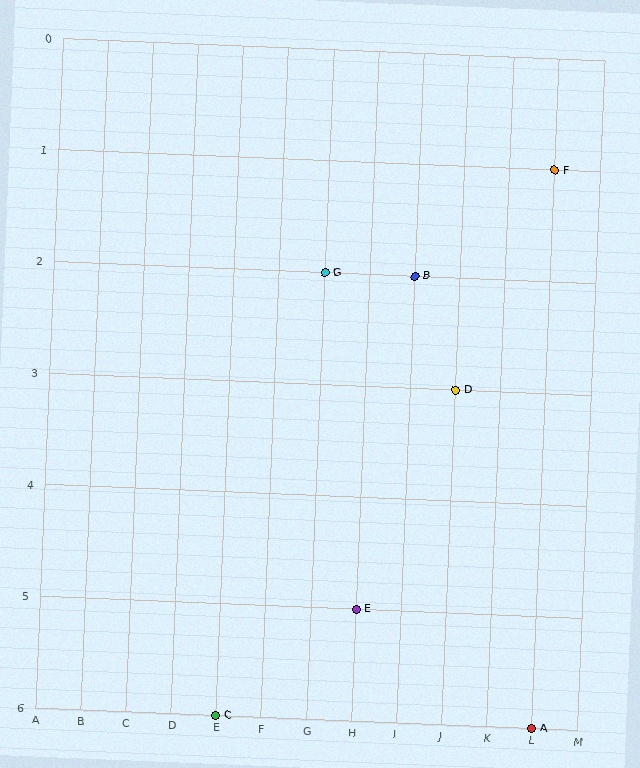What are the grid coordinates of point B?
Point B is at grid coordinates (I, 2).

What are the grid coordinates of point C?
Point C is at grid coordinates (E, 6).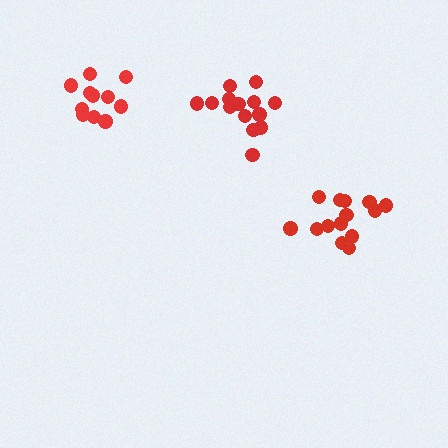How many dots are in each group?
Group 1: 14 dots, Group 2: 11 dots, Group 3: 14 dots (39 total).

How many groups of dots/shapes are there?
There are 3 groups.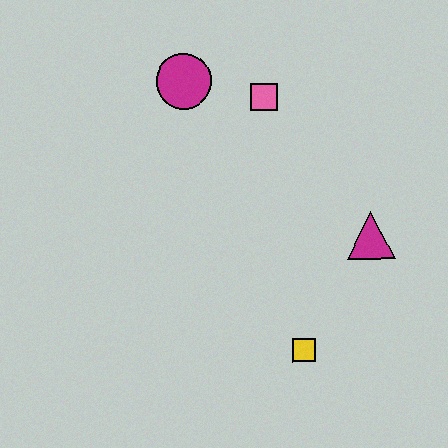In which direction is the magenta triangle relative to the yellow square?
The magenta triangle is above the yellow square.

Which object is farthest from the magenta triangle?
The magenta circle is farthest from the magenta triangle.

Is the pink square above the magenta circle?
No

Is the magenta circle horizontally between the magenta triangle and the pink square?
No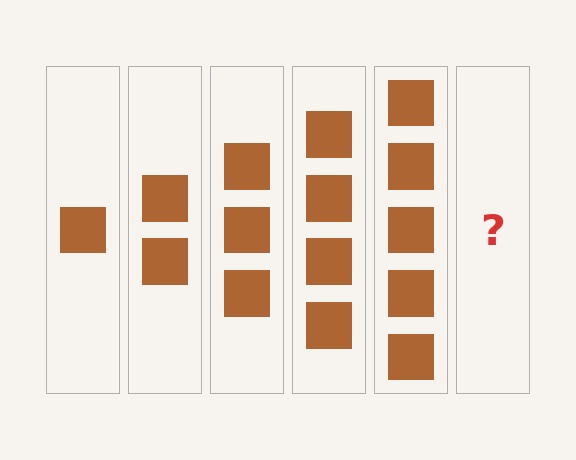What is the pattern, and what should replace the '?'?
The pattern is that each step adds one more square. The '?' should be 6 squares.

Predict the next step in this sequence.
The next step is 6 squares.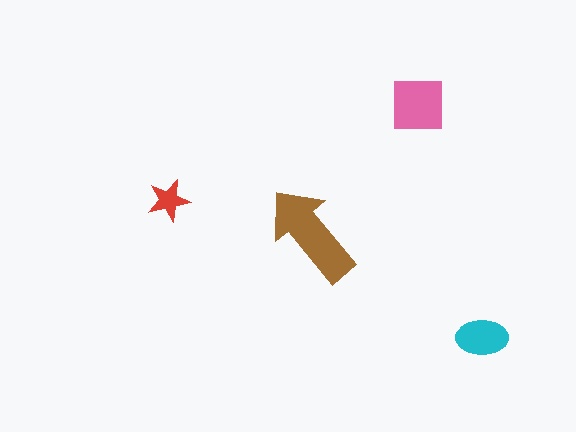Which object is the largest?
The brown arrow.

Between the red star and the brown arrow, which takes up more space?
The brown arrow.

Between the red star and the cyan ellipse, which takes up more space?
The cyan ellipse.